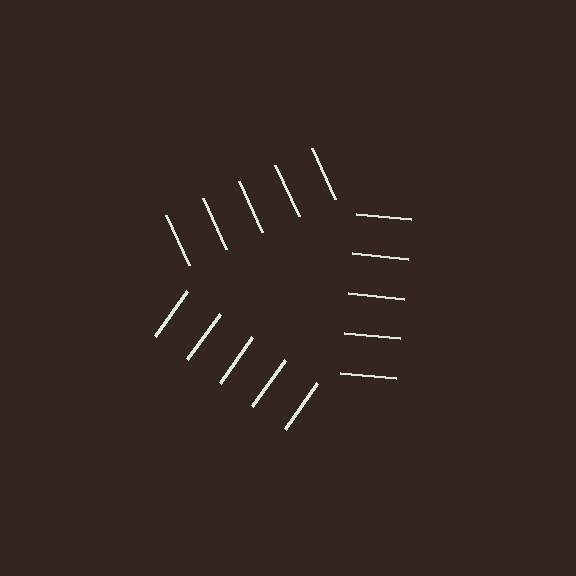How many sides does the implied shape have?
3 sides — the line-ends trace a triangle.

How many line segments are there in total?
15 — 5 along each of the 3 edges.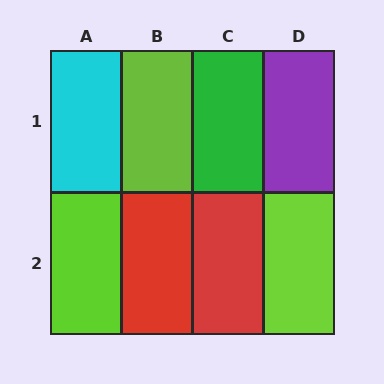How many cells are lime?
3 cells are lime.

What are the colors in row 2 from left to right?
Lime, red, red, lime.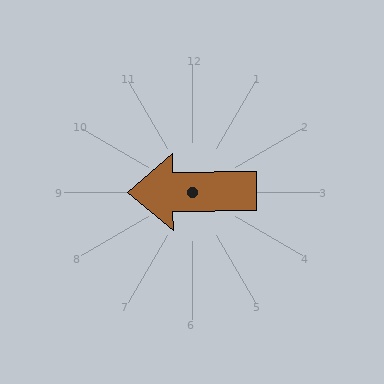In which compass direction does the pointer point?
West.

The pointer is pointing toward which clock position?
Roughly 9 o'clock.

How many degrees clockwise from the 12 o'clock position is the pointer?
Approximately 269 degrees.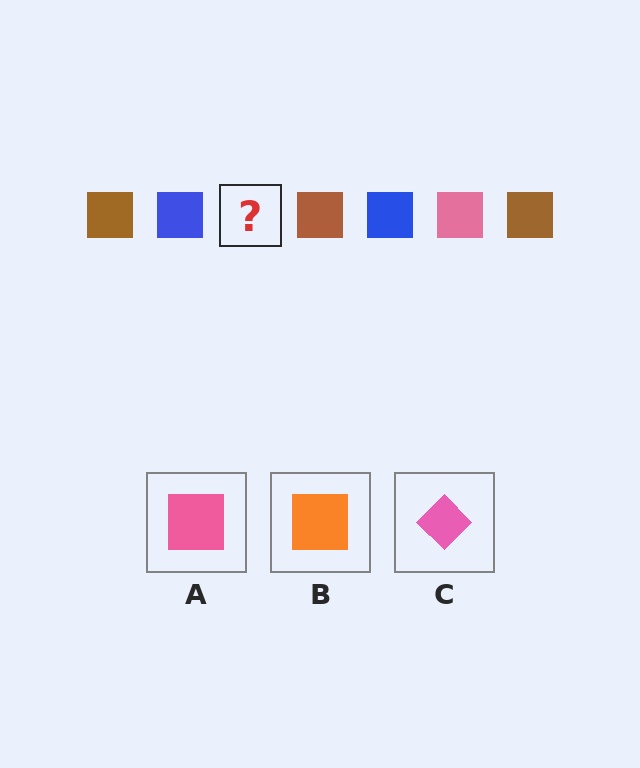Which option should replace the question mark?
Option A.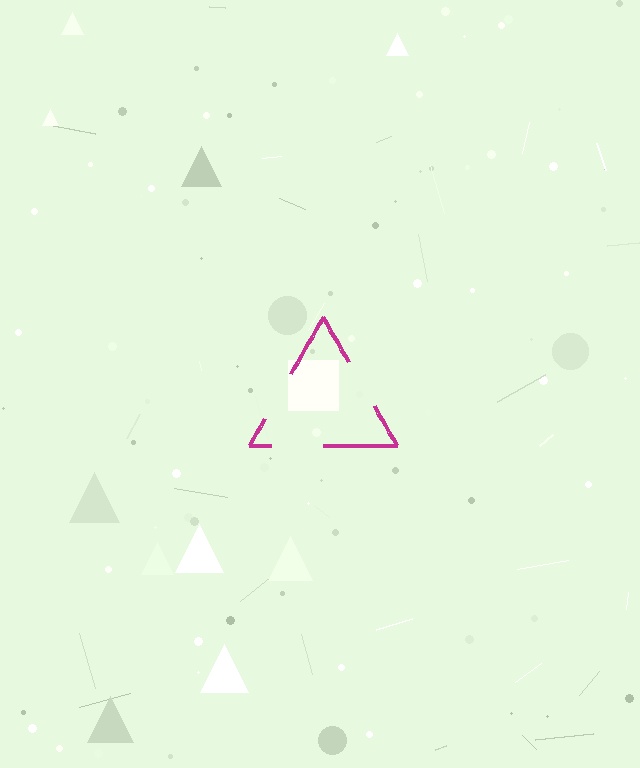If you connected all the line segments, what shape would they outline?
They would outline a triangle.